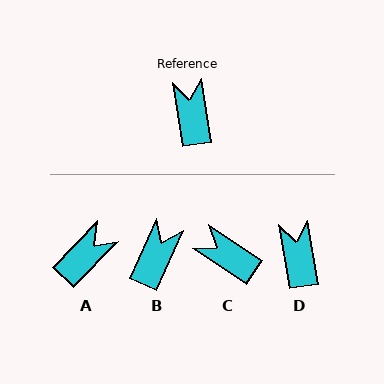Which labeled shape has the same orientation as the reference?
D.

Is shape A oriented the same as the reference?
No, it is off by about 53 degrees.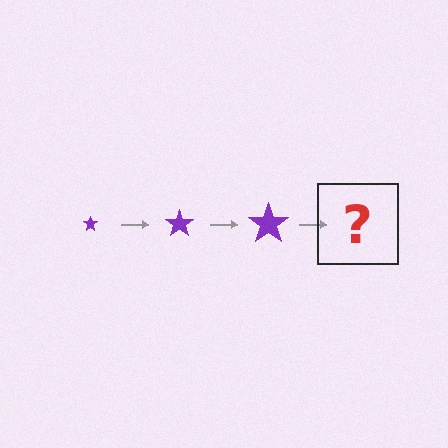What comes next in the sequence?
The next element should be a purple star, larger than the previous one.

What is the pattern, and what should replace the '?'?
The pattern is that the star gets progressively larger each step. The '?' should be a purple star, larger than the previous one.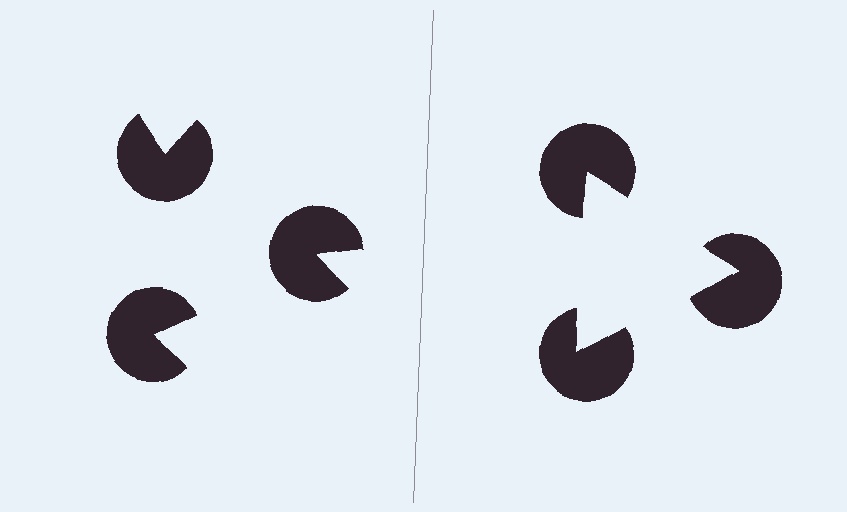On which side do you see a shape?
An illusory triangle appears on the right side. On the left side the wedge cuts are rotated, so no coherent shape forms.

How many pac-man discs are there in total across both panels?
6 — 3 on each side.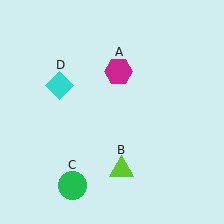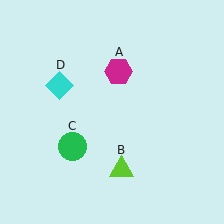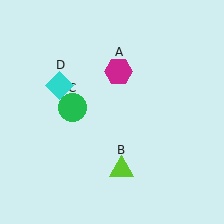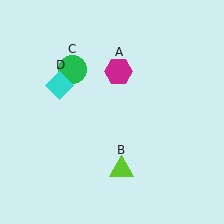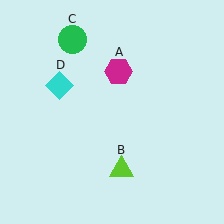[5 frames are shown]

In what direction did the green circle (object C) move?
The green circle (object C) moved up.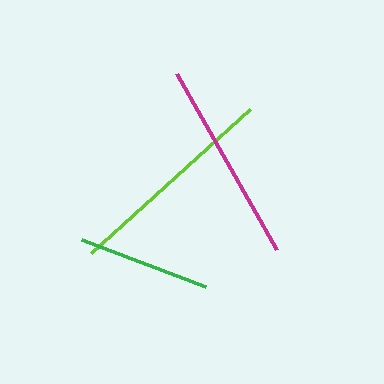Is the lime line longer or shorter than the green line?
The lime line is longer than the green line.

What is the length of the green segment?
The green segment is approximately 132 pixels long.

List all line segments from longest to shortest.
From longest to shortest: lime, magenta, green.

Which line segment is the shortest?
The green line is the shortest at approximately 132 pixels.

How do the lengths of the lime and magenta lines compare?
The lime and magenta lines are approximately the same length.